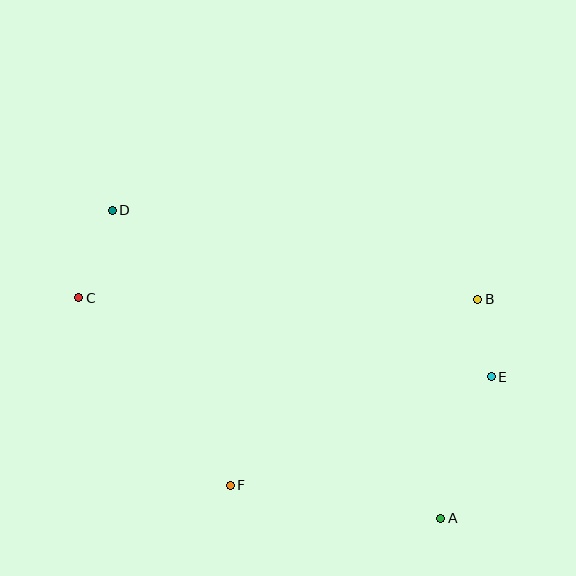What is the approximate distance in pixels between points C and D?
The distance between C and D is approximately 94 pixels.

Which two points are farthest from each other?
Points A and D are farthest from each other.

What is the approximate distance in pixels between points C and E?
The distance between C and E is approximately 420 pixels.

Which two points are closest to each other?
Points B and E are closest to each other.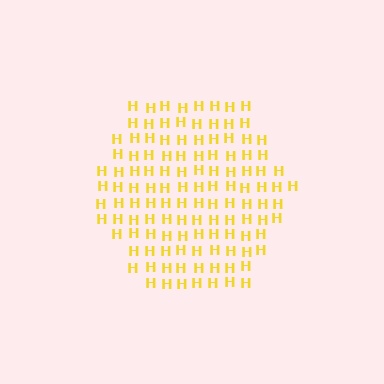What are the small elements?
The small elements are letter H's.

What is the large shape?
The large shape is a hexagon.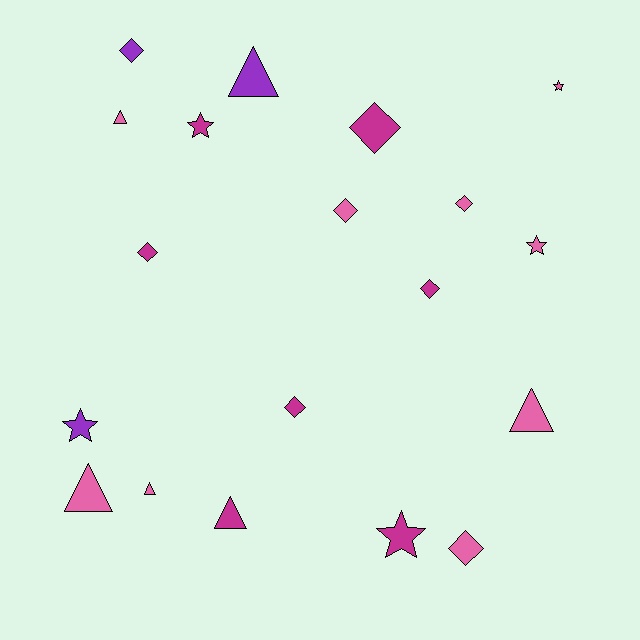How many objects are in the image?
There are 19 objects.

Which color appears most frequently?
Pink, with 9 objects.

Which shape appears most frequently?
Diamond, with 8 objects.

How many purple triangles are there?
There is 1 purple triangle.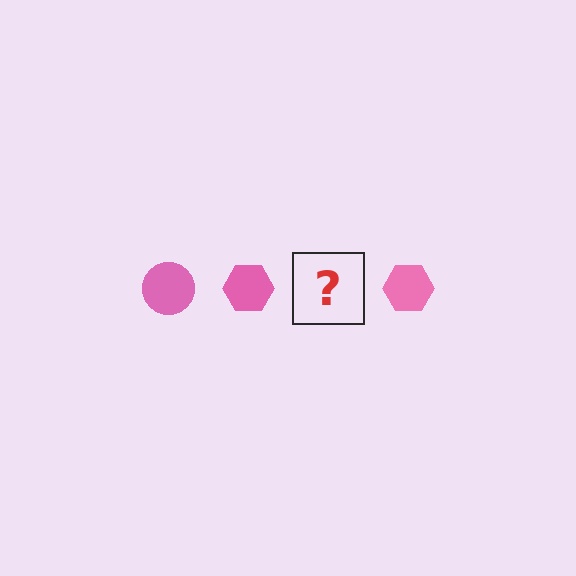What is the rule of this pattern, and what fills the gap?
The rule is that the pattern cycles through circle, hexagon shapes in pink. The gap should be filled with a pink circle.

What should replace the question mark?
The question mark should be replaced with a pink circle.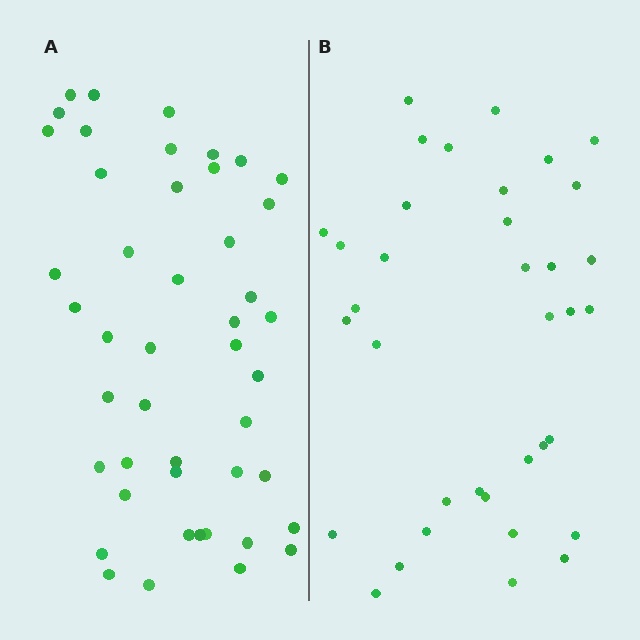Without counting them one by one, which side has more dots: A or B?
Region A (the left region) has more dots.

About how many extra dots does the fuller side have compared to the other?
Region A has roughly 10 or so more dots than region B.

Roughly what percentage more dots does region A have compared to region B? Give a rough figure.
About 30% more.